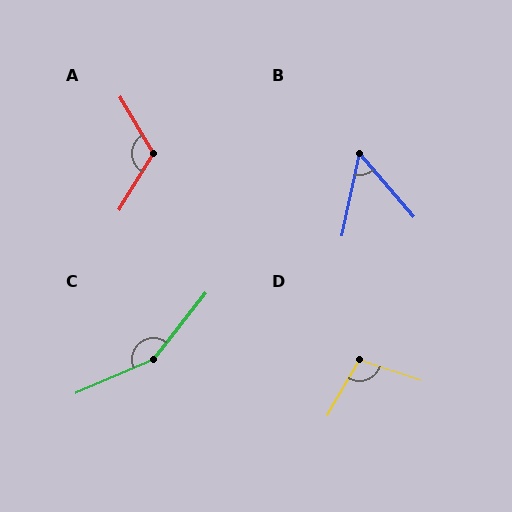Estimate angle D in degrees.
Approximately 102 degrees.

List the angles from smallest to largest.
B (53°), D (102°), A (118°), C (152°).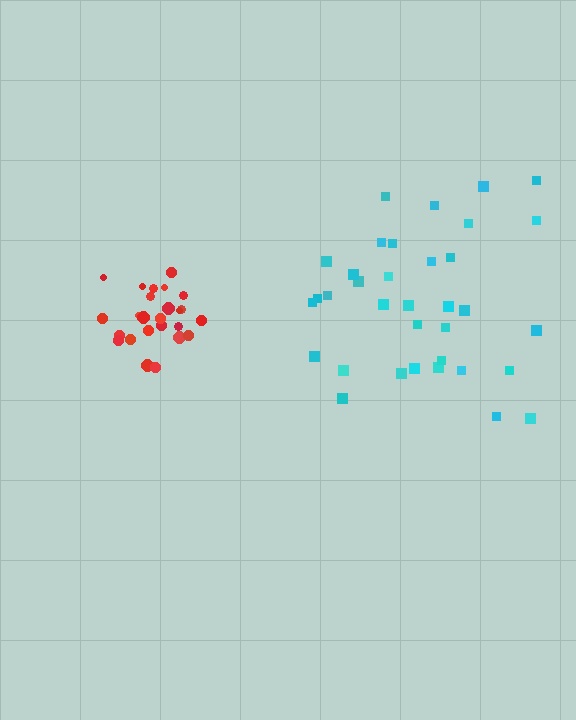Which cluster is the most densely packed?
Red.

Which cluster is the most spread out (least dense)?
Cyan.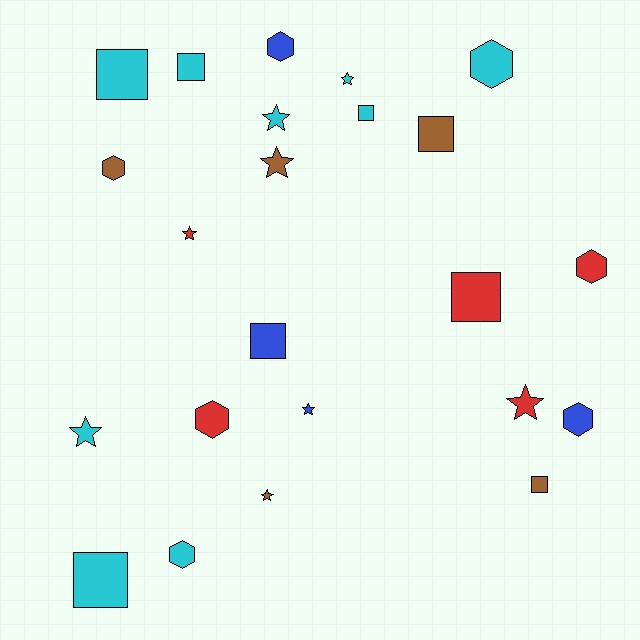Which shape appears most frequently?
Star, with 8 objects.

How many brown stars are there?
There are 2 brown stars.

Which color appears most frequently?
Cyan, with 9 objects.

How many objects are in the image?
There are 23 objects.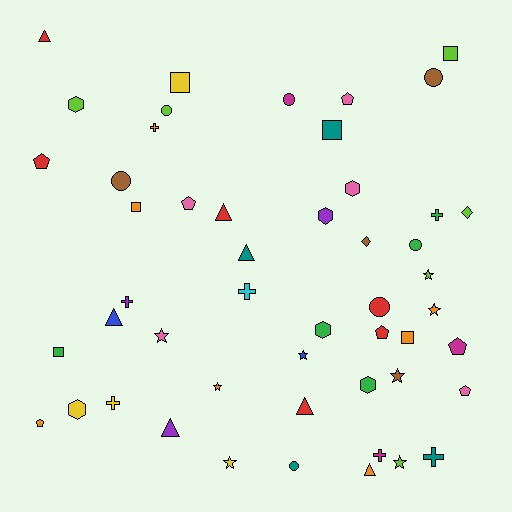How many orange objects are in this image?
There are 7 orange objects.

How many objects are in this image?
There are 50 objects.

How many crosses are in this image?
There are 7 crosses.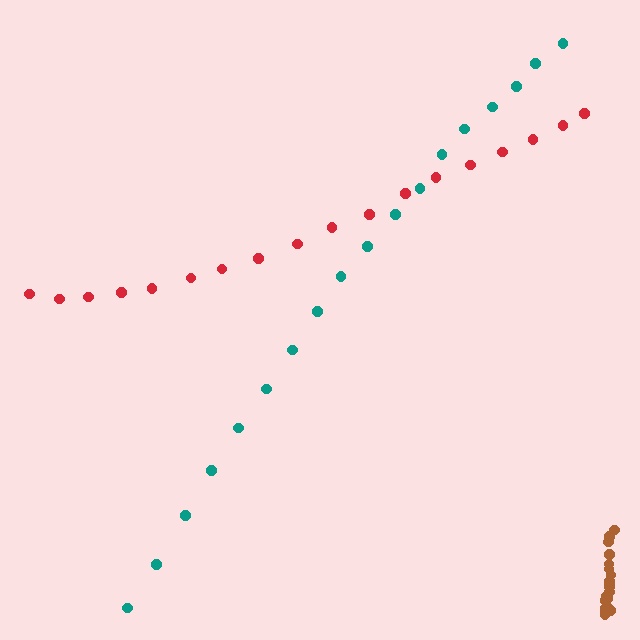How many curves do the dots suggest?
There are 3 distinct paths.